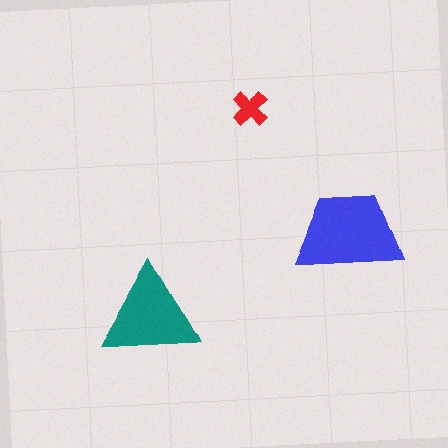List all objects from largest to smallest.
The blue trapezoid, the teal triangle, the red cross.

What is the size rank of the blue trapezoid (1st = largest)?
1st.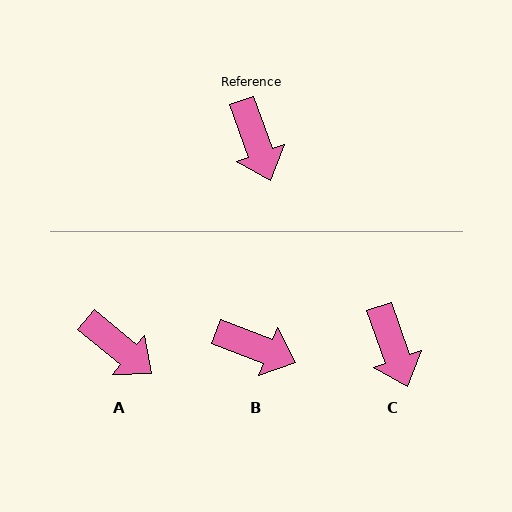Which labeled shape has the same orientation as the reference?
C.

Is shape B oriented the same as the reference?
No, it is off by about 49 degrees.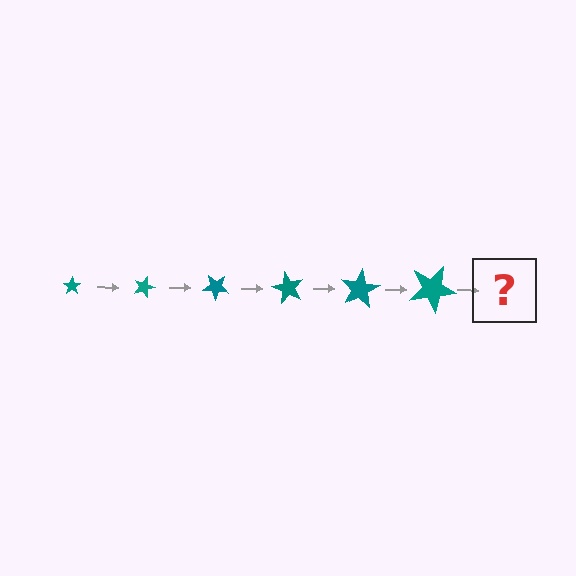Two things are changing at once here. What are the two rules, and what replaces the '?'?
The two rules are that the star grows larger each step and it rotates 20 degrees each step. The '?' should be a star, larger than the previous one and rotated 120 degrees from the start.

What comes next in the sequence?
The next element should be a star, larger than the previous one and rotated 120 degrees from the start.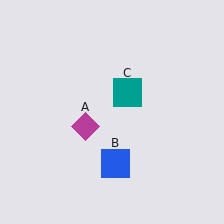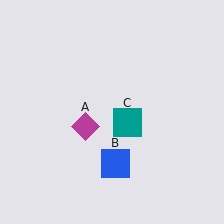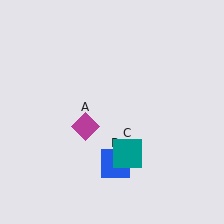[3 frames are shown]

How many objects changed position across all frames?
1 object changed position: teal square (object C).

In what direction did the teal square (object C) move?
The teal square (object C) moved down.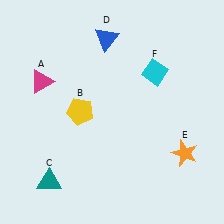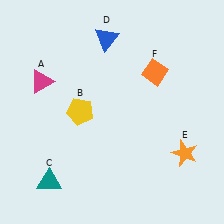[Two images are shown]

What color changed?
The diamond (F) changed from cyan in Image 1 to orange in Image 2.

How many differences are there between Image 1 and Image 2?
There is 1 difference between the two images.